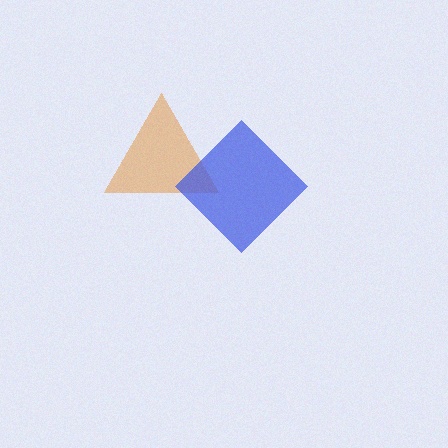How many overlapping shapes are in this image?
There are 2 overlapping shapes in the image.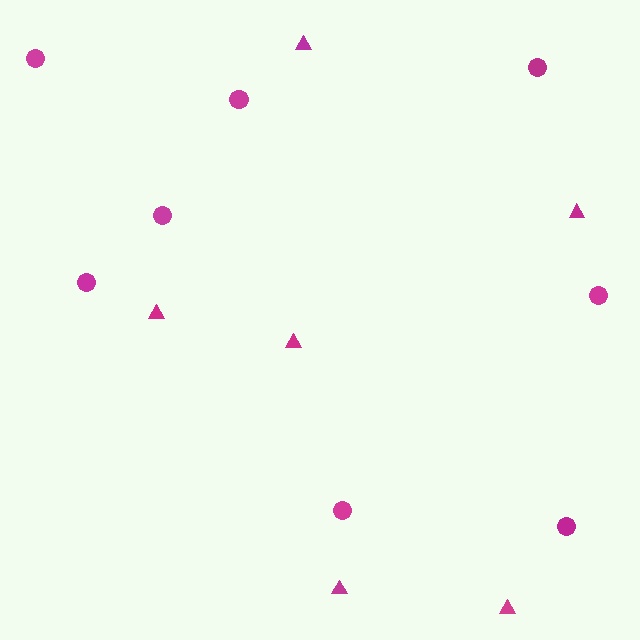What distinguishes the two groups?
There are 2 groups: one group of triangles (6) and one group of circles (8).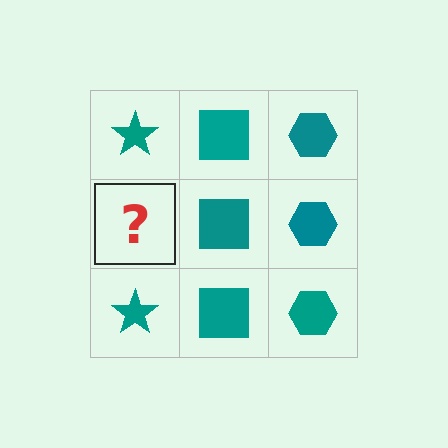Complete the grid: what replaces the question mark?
The question mark should be replaced with a teal star.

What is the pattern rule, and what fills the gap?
The rule is that each column has a consistent shape. The gap should be filled with a teal star.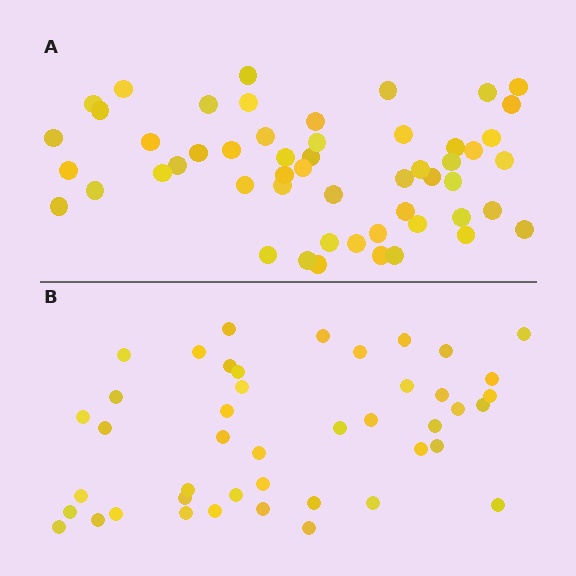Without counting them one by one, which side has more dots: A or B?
Region A (the top region) has more dots.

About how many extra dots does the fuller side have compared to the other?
Region A has roughly 8 or so more dots than region B.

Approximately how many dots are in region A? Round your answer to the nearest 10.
About 50 dots. (The exact count is 53, which rounds to 50.)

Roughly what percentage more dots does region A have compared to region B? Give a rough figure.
About 20% more.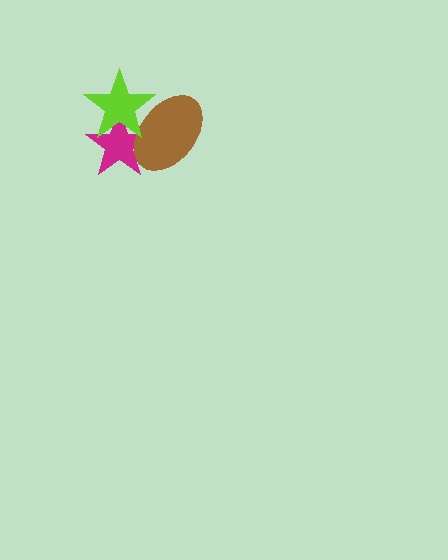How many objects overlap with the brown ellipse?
2 objects overlap with the brown ellipse.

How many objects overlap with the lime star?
2 objects overlap with the lime star.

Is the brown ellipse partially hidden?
Yes, it is partially covered by another shape.